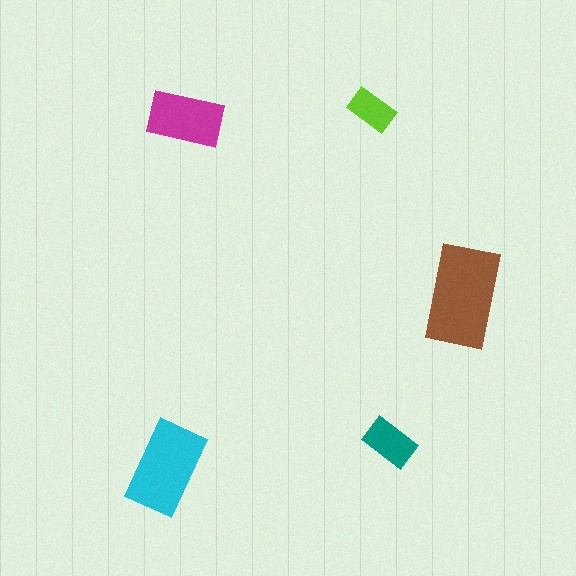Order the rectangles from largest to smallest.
the brown one, the cyan one, the magenta one, the teal one, the lime one.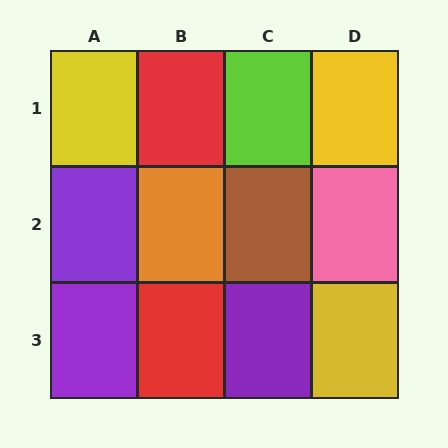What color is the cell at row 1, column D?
Yellow.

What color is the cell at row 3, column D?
Yellow.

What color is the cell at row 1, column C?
Lime.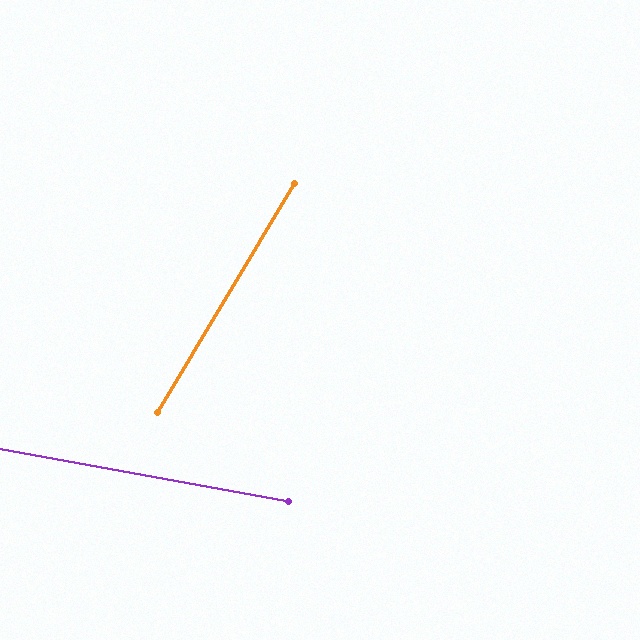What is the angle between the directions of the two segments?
Approximately 69 degrees.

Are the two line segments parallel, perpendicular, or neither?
Neither parallel nor perpendicular — they differ by about 69°.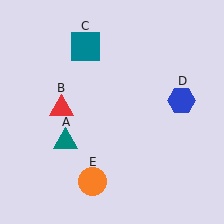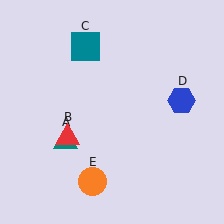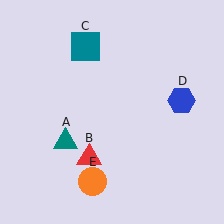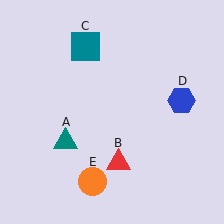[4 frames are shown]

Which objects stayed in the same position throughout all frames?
Teal triangle (object A) and teal square (object C) and blue hexagon (object D) and orange circle (object E) remained stationary.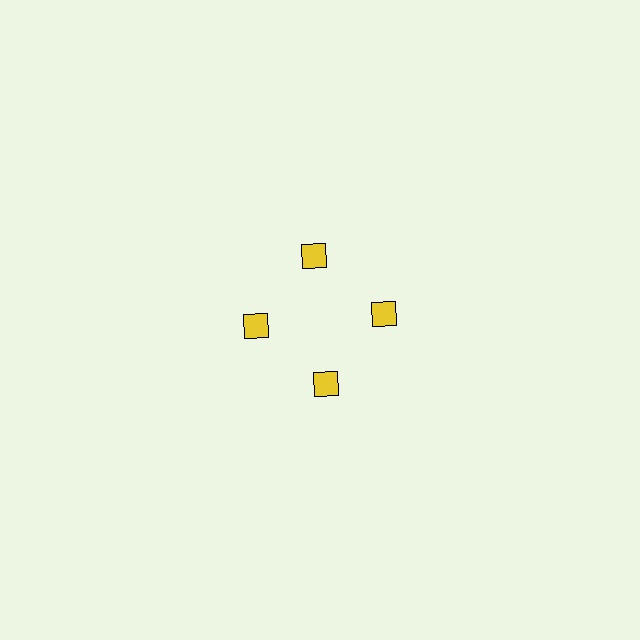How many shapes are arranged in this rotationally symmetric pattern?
There are 4 shapes, arranged in 4 groups of 1.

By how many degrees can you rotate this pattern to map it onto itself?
The pattern maps onto itself every 90 degrees of rotation.